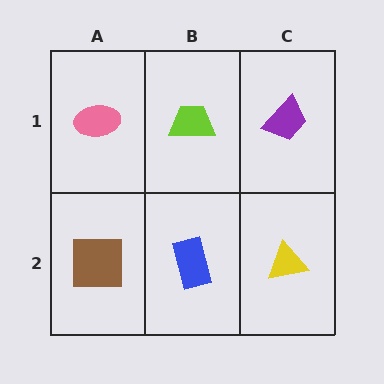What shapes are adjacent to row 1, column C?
A yellow triangle (row 2, column C), a lime trapezoid (row 1, column B).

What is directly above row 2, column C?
A purple trapezoid.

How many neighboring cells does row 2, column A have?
2.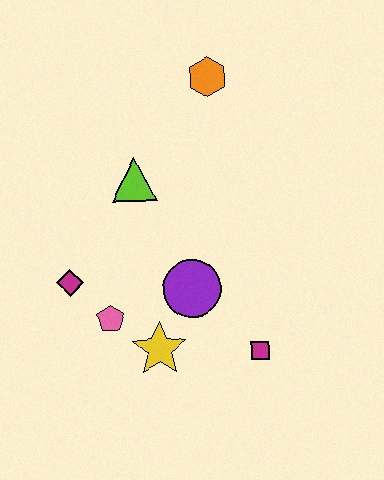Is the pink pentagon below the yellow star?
No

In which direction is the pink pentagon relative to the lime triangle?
The pink pentagon is below the lime triangle.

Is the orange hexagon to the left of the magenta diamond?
No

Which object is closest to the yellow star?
The pink pentagon is closest to the yellow star.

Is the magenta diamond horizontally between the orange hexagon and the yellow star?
No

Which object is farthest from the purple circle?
The orange hexagon is farthest from the purple circle.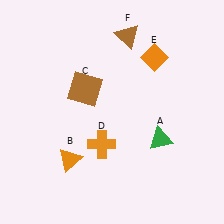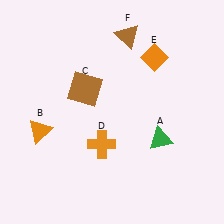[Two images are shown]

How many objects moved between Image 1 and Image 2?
1 object moved between the two images.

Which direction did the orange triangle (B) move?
The orange triangle (B) moved left.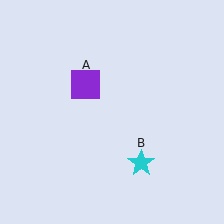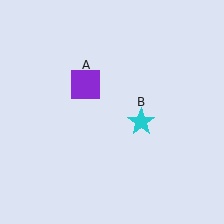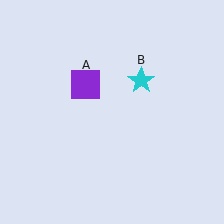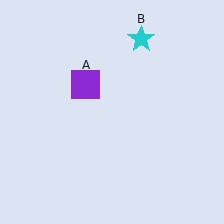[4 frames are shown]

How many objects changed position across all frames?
1 object changed position: cyan star (object B).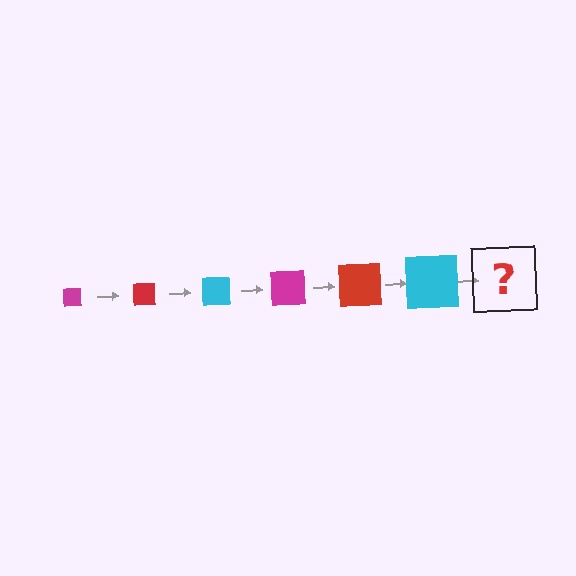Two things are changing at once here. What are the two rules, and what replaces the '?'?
The two rules are that the square grows larger each step and the color cycles through magenta, red, and cyan. The '?' should be a magenta square, larger than the previous one.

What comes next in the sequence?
The next element should be a magenta square, larger than the previous one.